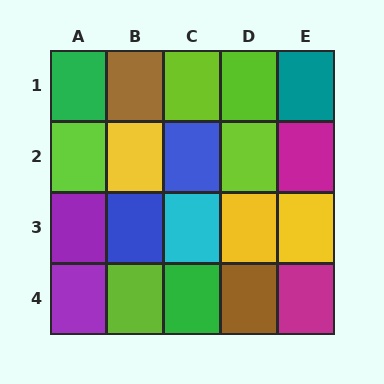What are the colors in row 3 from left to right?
Purple, blue, cyan, yellow, yellow.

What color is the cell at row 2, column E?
Magenta.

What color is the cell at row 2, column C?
Blue.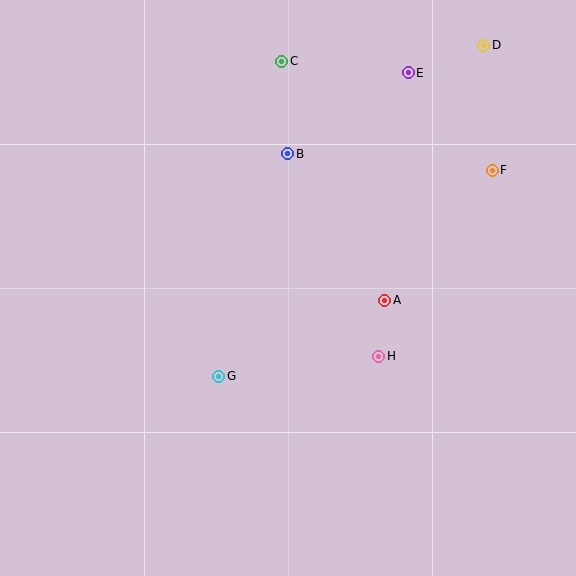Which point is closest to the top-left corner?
Point C is closest to the top-left corner.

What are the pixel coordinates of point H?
Point H is at (379, 356).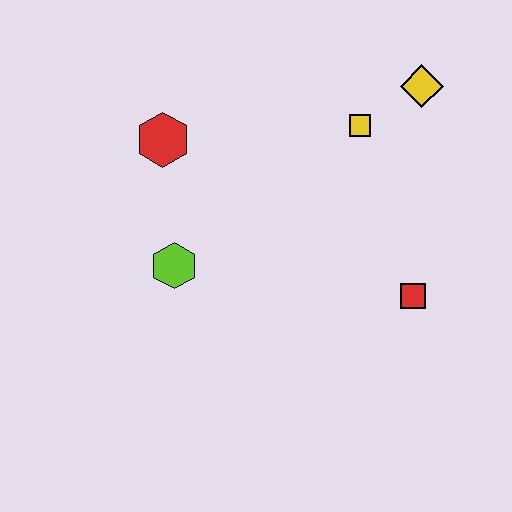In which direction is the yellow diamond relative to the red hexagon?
The yellow diamond is to the right of the red hexagon.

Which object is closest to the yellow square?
The yellow diamond is closest to the yellow square.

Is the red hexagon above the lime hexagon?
Yes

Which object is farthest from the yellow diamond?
The lime hexagon is farthest from the yellow diamond.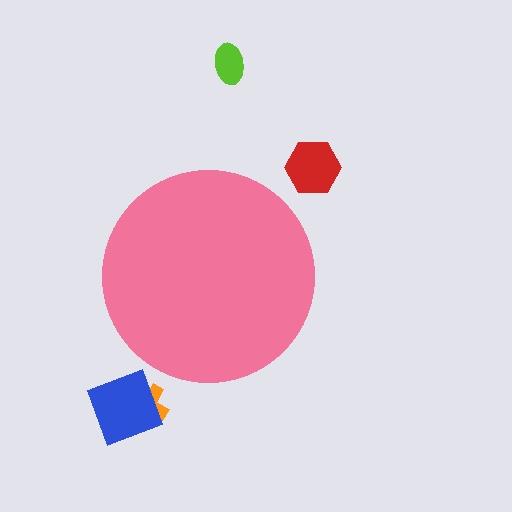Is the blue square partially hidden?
No, the blue square is fully visible.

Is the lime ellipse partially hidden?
No, the lime ellipse is fully visible.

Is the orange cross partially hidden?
No, the orange cross is fully visible.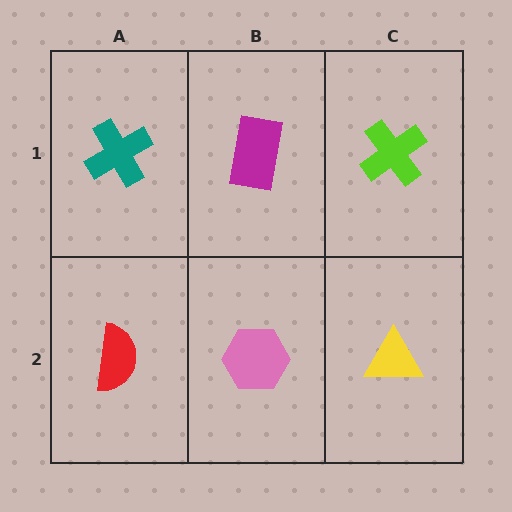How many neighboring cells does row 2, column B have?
3.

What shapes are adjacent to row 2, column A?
A teal cross (row 1, column A), a pink hexagon (row 2, column B).